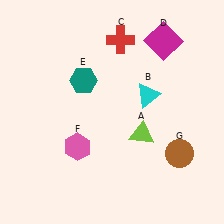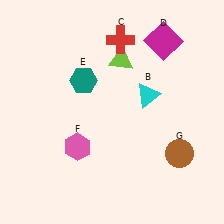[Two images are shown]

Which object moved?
The lime triangle (A) moved up.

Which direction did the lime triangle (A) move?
The lime triangle (A) moved up.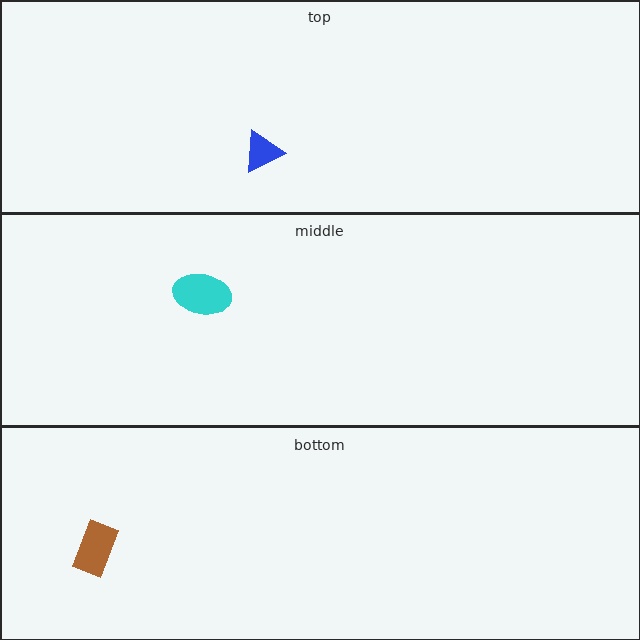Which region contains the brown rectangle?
The bottom region.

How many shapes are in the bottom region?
1.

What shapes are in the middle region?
The cyan ellipse.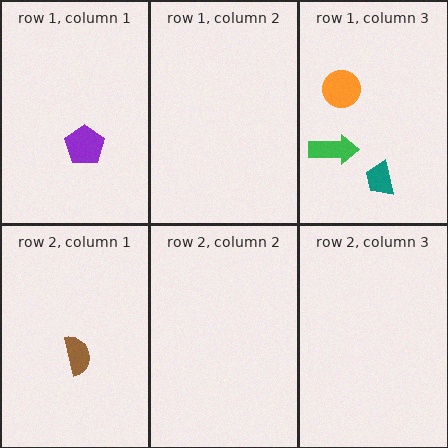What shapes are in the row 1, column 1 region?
The purple pentagon.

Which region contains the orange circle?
The row 1, column 3 region.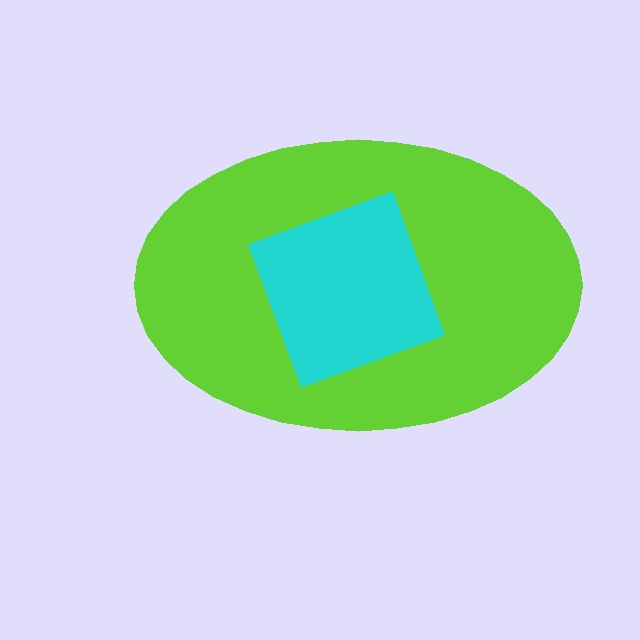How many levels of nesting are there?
2.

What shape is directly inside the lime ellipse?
The cyan square.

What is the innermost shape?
The cyan square.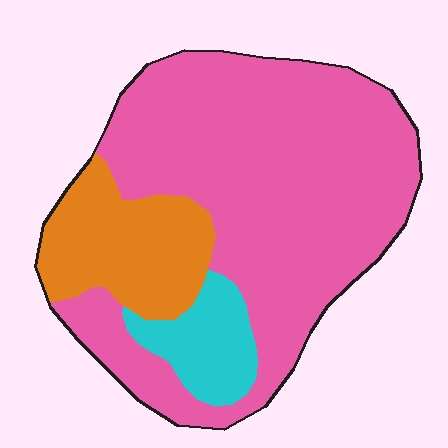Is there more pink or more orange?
Pink.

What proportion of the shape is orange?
Orange covers 19% of the shape.